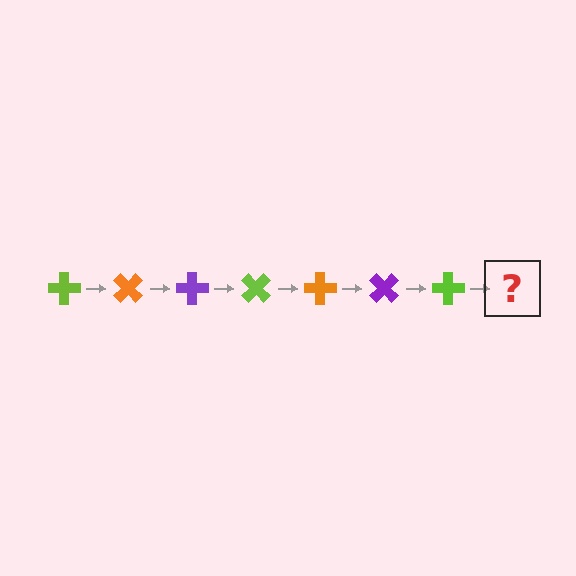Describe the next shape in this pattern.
It should be an orange cross, rotated 315 degrees from the start.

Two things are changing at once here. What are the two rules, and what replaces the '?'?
The two rules are that it rotates 45 degrees each step and the color cycles through lime, orange, and purple. The '?' should be an orange cross, rotated 315 degrees from the start.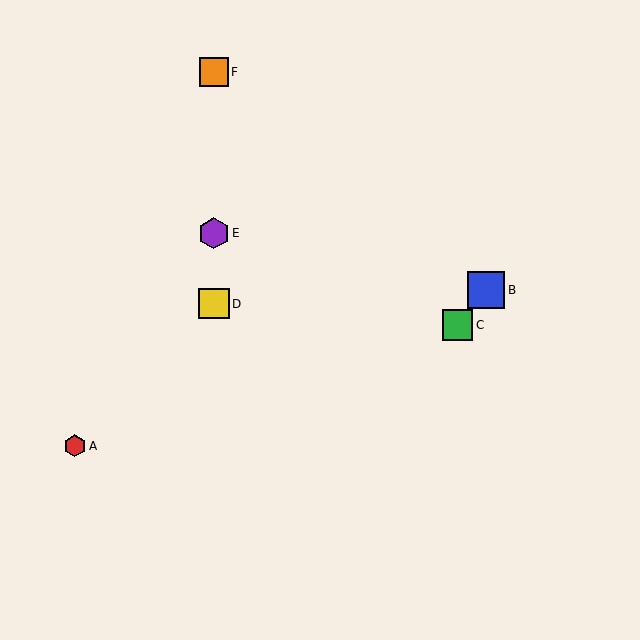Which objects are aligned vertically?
Objects D, E, F are aligned vertically.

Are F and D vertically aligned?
Yes, both are at x≈214.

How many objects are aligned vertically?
3 objects (D, E, F) are aligned vertically.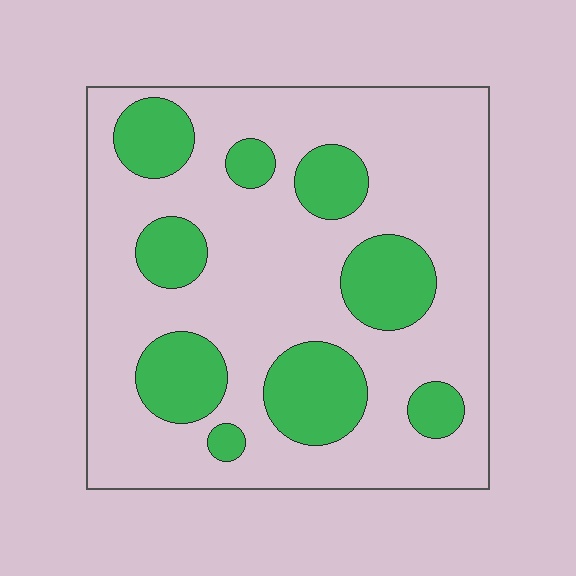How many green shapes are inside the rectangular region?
9.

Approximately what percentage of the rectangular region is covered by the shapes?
Approximately 25%.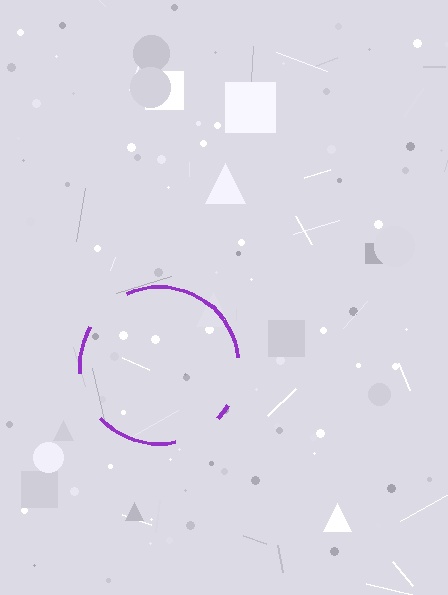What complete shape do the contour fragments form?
The contour fragments form a circle.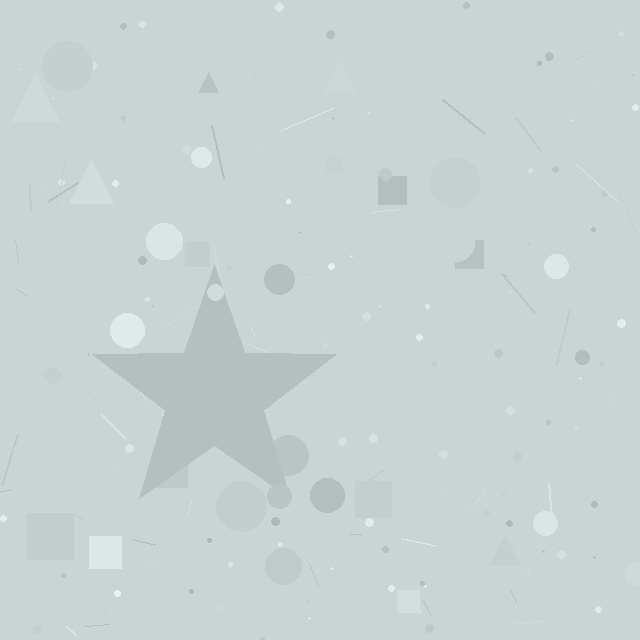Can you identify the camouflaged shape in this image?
The camouflaged shape is a star.